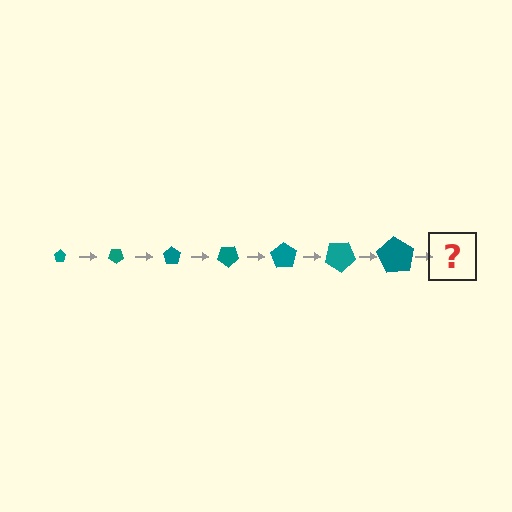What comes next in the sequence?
The next element should be a pentagon, larger than the previous one and rotated 245 degrees from the start.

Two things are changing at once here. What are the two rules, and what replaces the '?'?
The two rules are that the pentagon grows larger each step and it rotates 35 degrees each step. The '?' should be a pentagon, larger than the previous one and rotated 245 degrees from the start.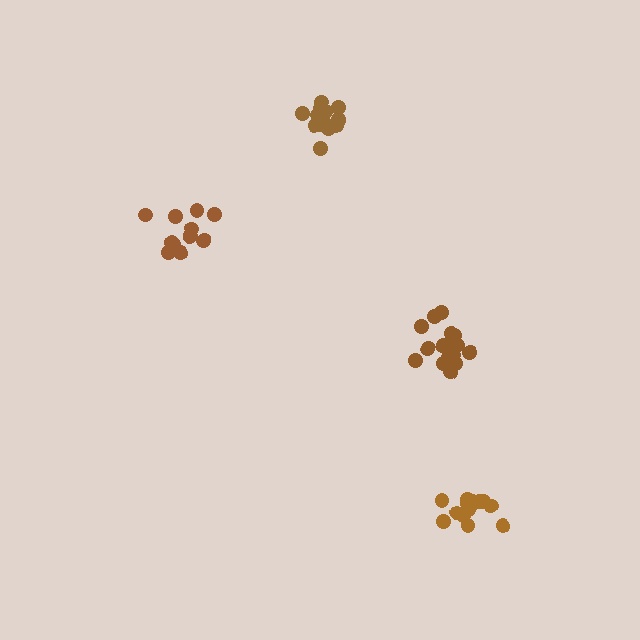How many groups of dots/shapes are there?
There are 4 groups.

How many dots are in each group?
Group 1: 13 dots, Group 2: 17 dots, Group 3: 11 dots, Group 4: 17 dots (58 total).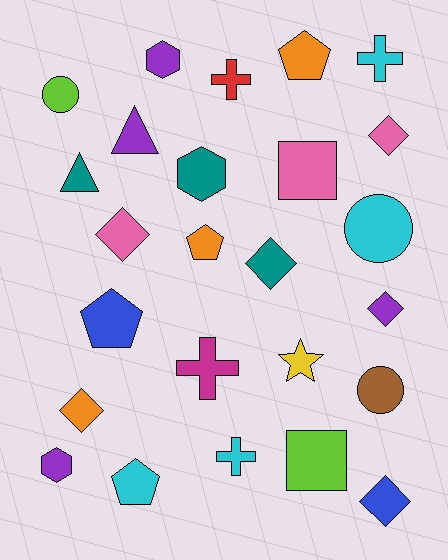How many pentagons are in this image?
There are 4 pentagons.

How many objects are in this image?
There are 25 objects.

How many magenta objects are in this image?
There is 1 magenta object.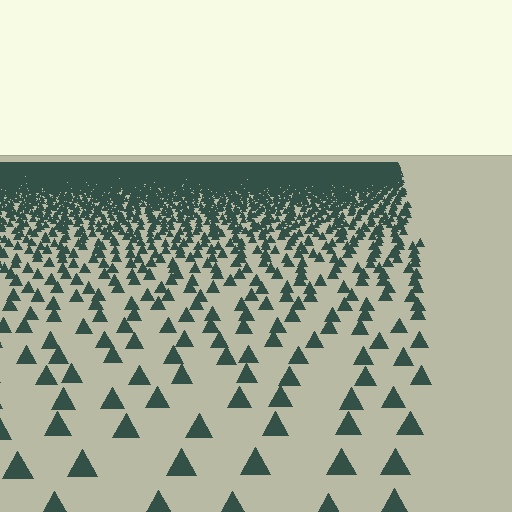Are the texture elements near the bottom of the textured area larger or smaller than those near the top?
Larger. Near the bottom, elements are closer to the viewer and appear at a bigger on-screen size.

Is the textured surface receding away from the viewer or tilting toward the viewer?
The surface is receding away from the viewer. Texture elements get smaller and denser toward the top.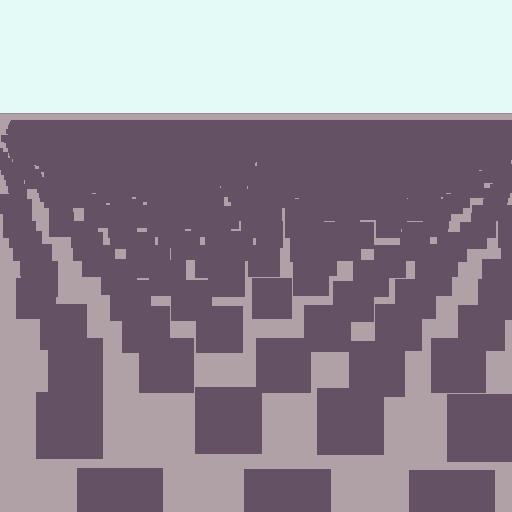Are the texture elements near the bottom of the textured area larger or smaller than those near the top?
Larger. Near the bottom, elements are closer to the viewer and appear at a bigger on-screen size.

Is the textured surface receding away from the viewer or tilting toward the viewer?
The surface is receding away from the viewer. Texture elements get smaller and denser toward the top.